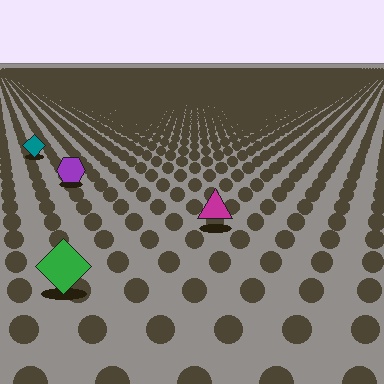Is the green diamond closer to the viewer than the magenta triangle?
Yes. The green diamond is closer — you can tell from the texture gradient: the ground texture is coarser near it.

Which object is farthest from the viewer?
The teal diamond is farthest from the viewer. It appears smaller and the ground texture around it is denser.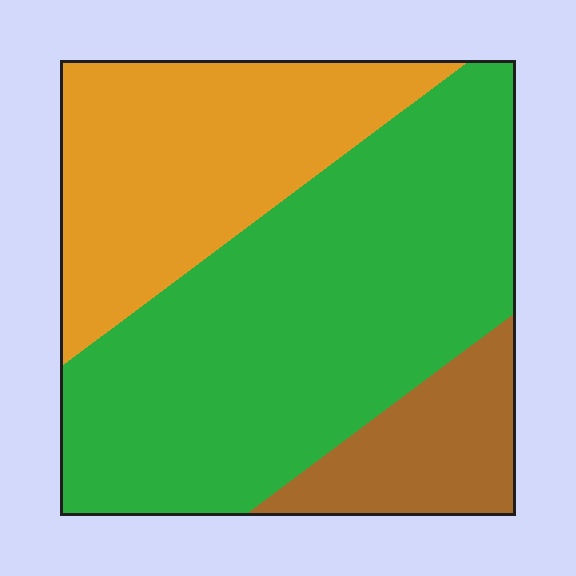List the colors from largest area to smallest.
From largest to smallest: green, orange, brown.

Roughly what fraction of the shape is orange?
Orange covers 30% of the shape.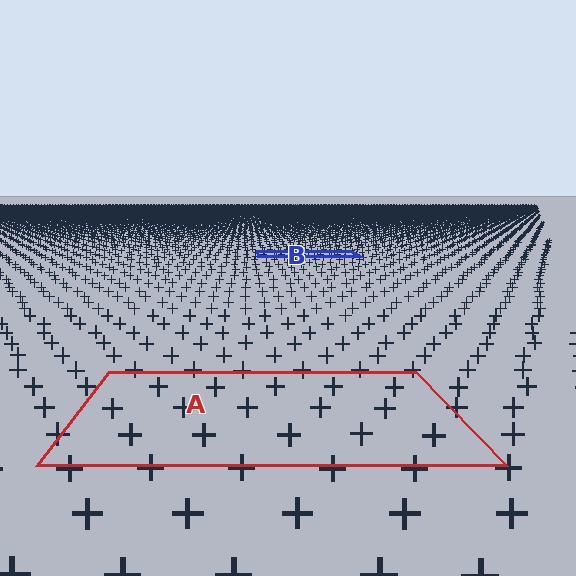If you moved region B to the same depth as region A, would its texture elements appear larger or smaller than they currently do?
They would appear larger. At a closer depth, the same texture elements are projected at a bigger on-screen size.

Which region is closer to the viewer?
Region A is closer. The texture elements there are larger and more spread out.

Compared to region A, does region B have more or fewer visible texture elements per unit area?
Region B has more texture elements per unit area — they are packed more densely because it is farther away.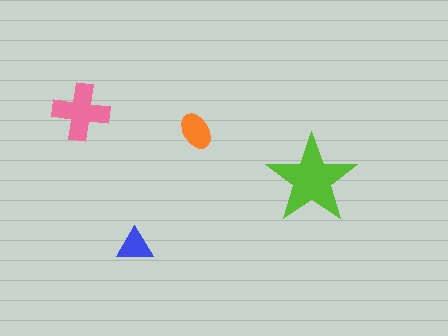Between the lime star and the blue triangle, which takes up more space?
The lime star.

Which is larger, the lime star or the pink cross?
The lime star.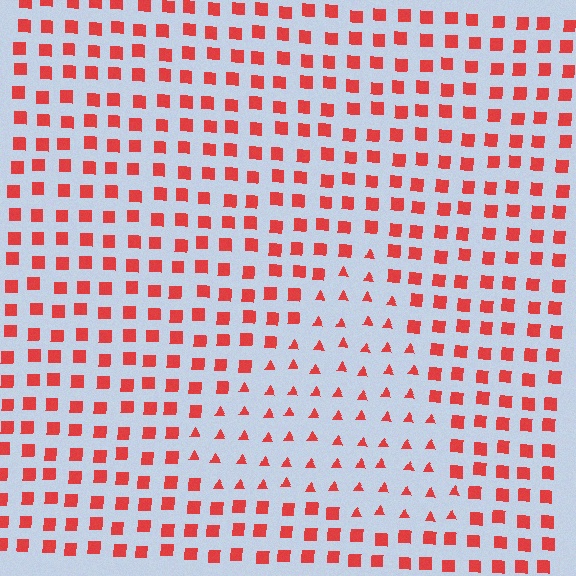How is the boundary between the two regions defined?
The boundary is defined by a change in element shape: triangles inside vs. squares outside. All elements share the same color and spacing.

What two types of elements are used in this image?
The image uses triangles inside the triangle region and squares outside it.